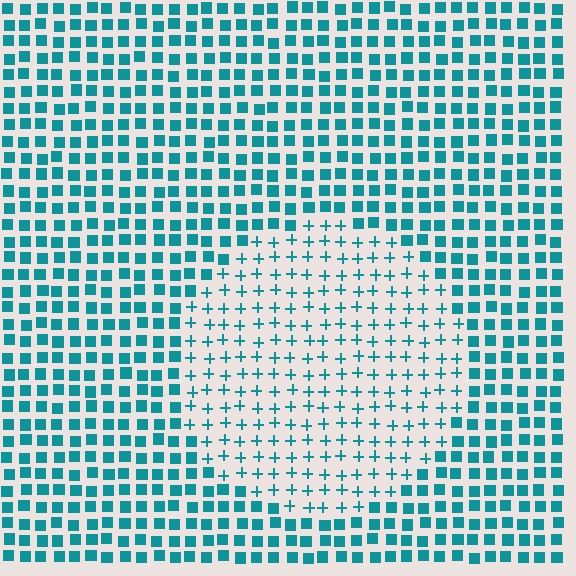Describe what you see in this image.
The image is filled with small teal elements arranged in a uniform grid. A circle-shaped region contains plus signs, while the surrounding area contains squares. The boundary is defined purely by the change in element shape.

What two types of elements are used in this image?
The image uses plus signs inside the circle region and squares outside it.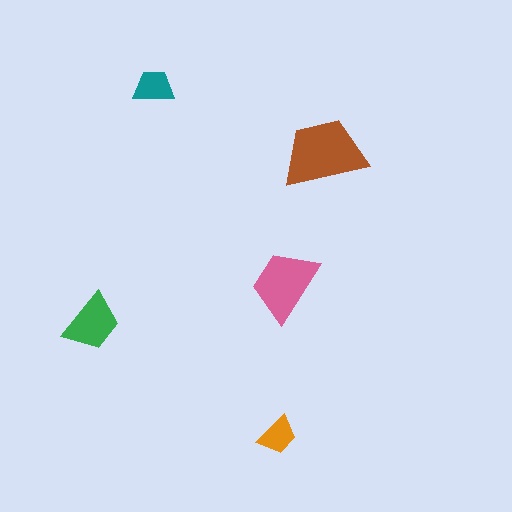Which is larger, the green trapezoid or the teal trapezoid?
The green one.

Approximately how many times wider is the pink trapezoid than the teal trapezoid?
About 2 times wider.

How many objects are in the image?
There are 5 objects in the image.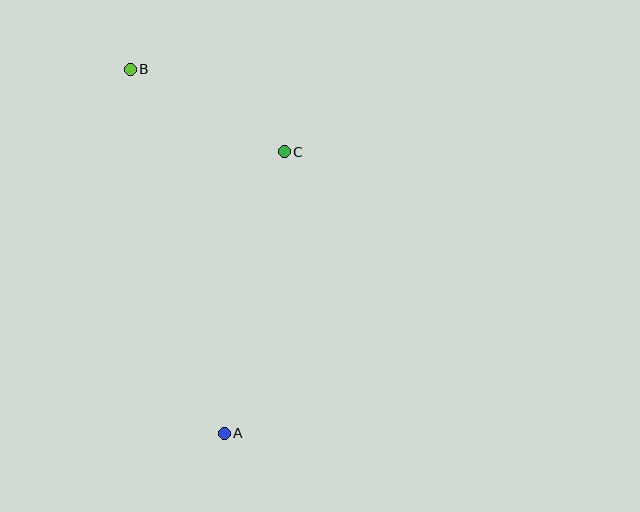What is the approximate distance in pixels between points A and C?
The distance between A and C is approximately 288 pixels.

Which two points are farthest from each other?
Points A and B are farthest from each other.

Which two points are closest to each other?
Points B and C are closest to each other.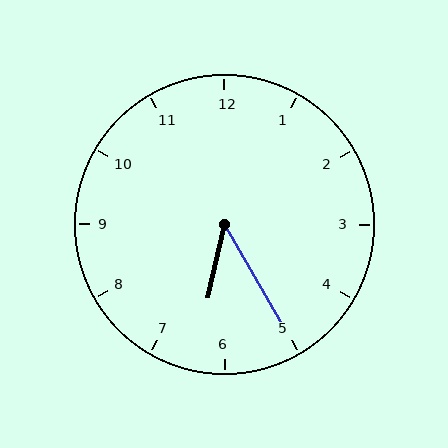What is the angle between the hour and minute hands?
Approximately 42 degrees.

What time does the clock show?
6:25.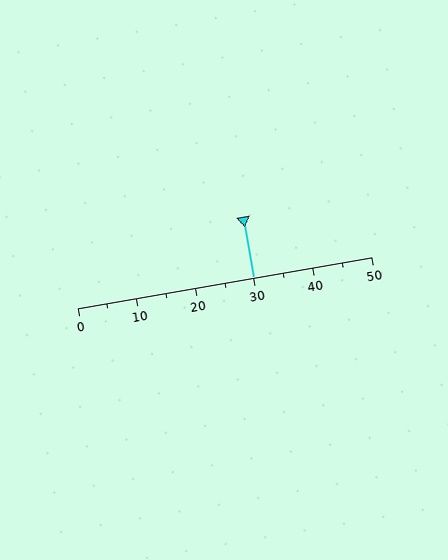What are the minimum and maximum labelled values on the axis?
The axis runs from 0 to 50.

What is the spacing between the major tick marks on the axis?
The major ticks are spaced 10 apart.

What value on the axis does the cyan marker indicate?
The marker indicates approximately 30.